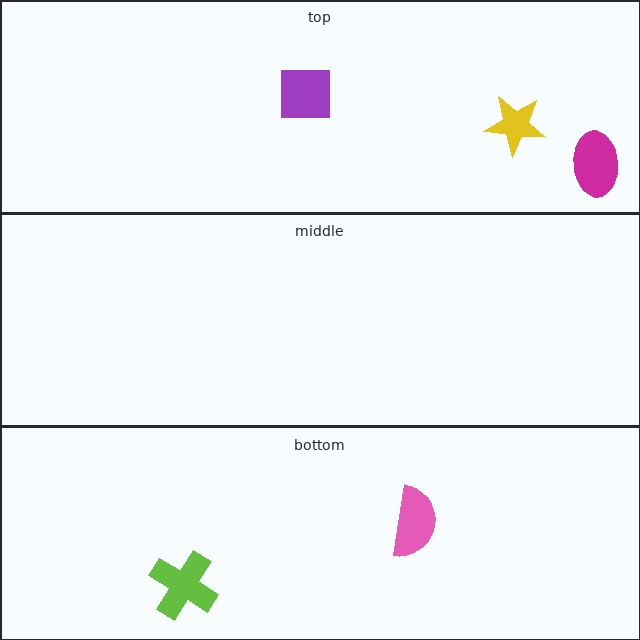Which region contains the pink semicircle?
The bottom region.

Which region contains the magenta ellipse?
The top region.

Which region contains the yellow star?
The top region.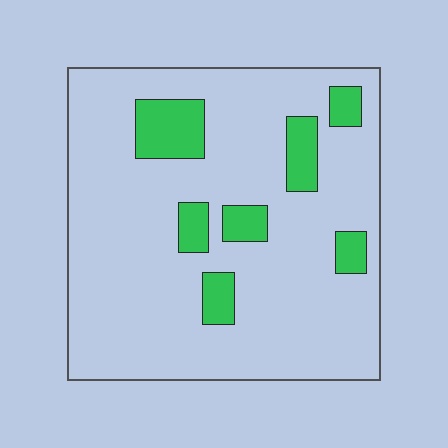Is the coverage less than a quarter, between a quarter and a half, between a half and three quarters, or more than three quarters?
Less than a quarter.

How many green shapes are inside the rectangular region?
7.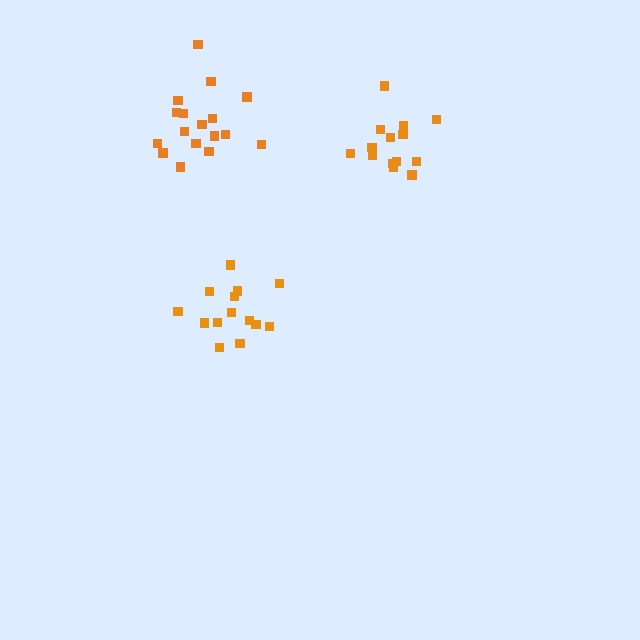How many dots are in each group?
Group 1: 14 dots, Group 2: 14 dots, Group 3: 17 dots (45 total).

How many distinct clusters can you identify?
There are 3 distinct clusters.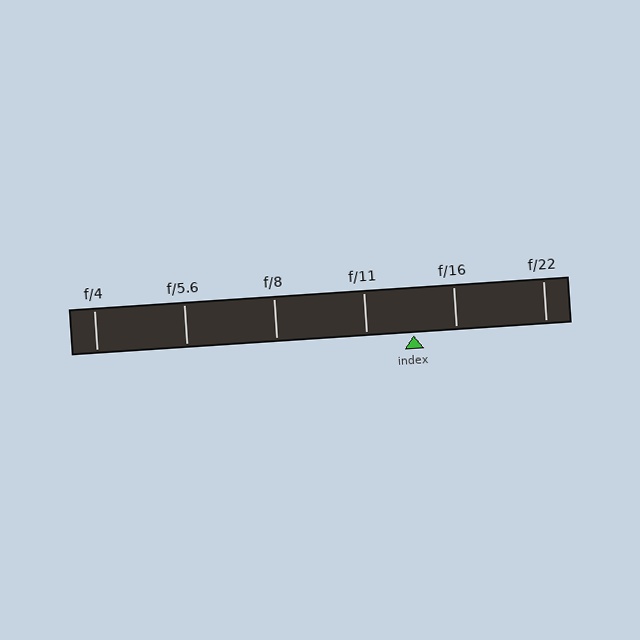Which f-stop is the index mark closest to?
The index mark is closest to f/16.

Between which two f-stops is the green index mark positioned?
The index mark is between f/11 and f/16.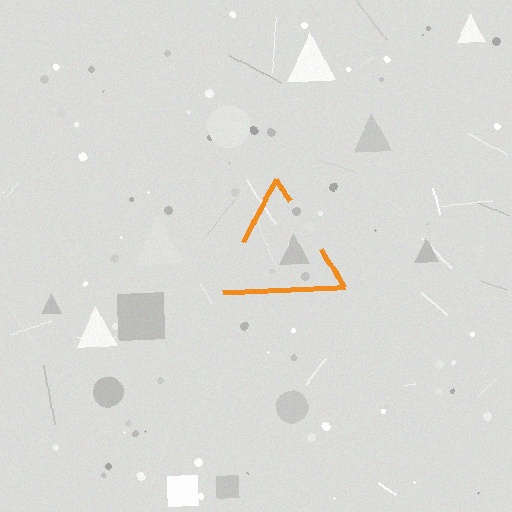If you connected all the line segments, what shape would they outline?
They would outline a triangle.